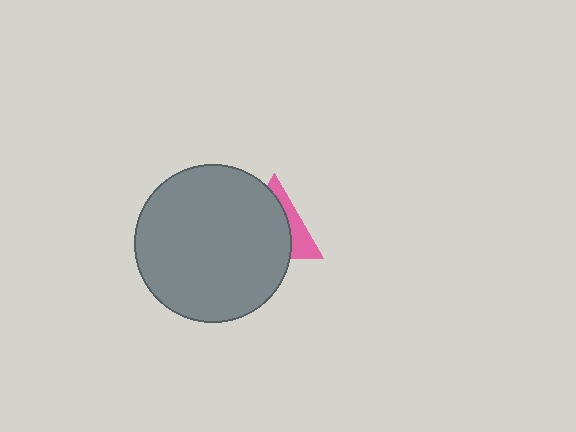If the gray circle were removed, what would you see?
You would see the complete pink triangle.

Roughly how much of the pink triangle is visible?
A small part of it is visible (roughly 31%).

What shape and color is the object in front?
The object in front is a gray circle.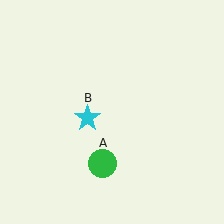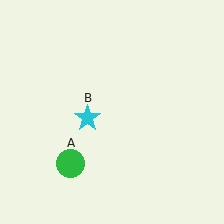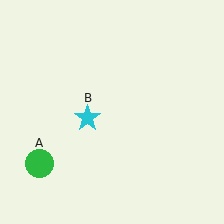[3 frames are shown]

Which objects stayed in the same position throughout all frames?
Cyan star (object B) remained stationary.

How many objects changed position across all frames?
1 object changed position: green circle (object A).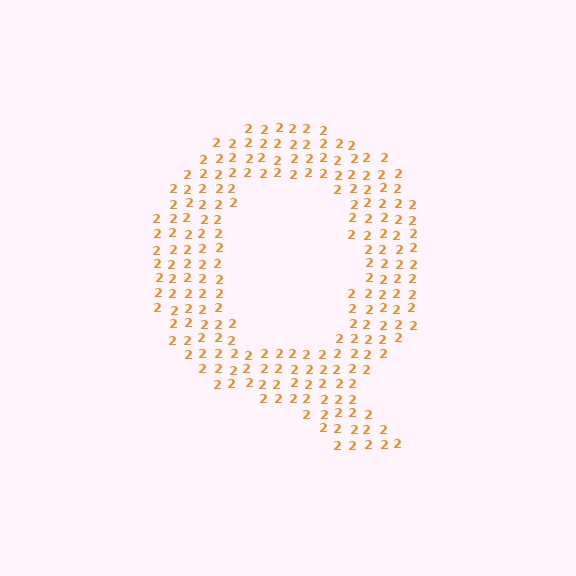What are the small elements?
The small elements are digit 2's.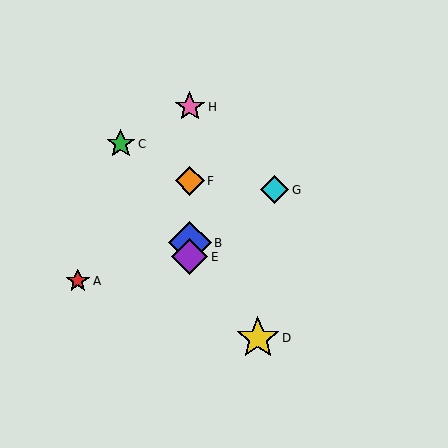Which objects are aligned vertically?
Objects B, E, F, H are aligned vertically.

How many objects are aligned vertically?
4 objects (B, E, F, H) are aligned vertically.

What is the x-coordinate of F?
Object F is at x≈190.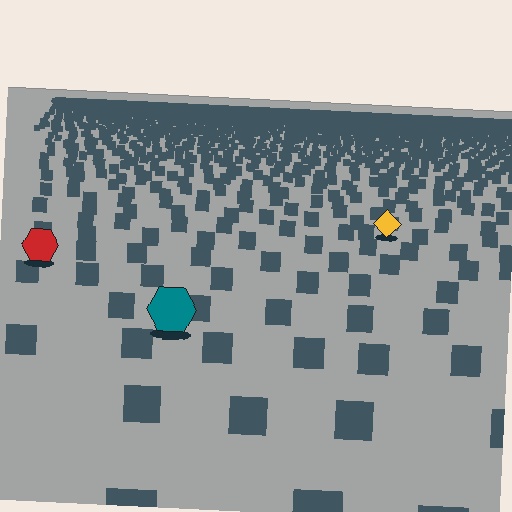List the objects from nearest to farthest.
From nearest to farthest: the teal hexagon, the red hexagon, the yellow diamond.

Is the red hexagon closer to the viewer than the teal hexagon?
No. The teal hexagon is closer — you can tell from the texture gradient: the ground texture is coarser near it.